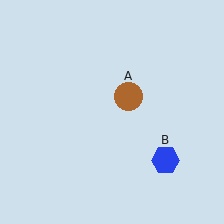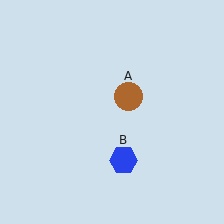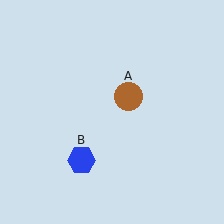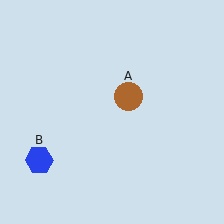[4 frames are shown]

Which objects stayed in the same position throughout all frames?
Brown circle (object A) remained stationary.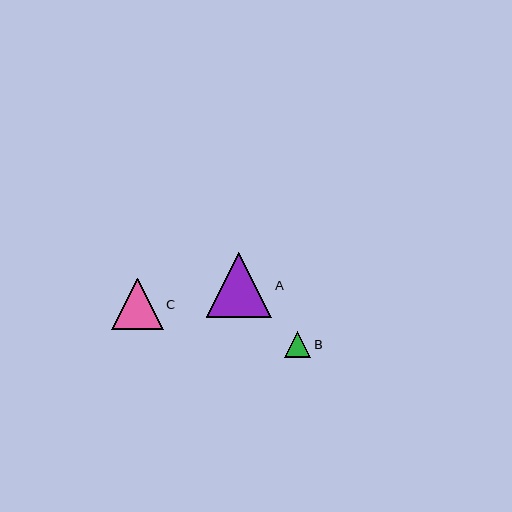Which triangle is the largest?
Triangle A is the largest with a size of approximately 65 pixels.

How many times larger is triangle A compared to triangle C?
Triangle A is approximately 1.3 times the size of triangle C.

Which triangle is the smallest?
Triangle B is the smallest with a size of approximately 26 pixels.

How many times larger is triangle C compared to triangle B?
Triangle C is approximately 2.0 times the size of triangle B.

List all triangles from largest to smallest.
From largest to smallest: A, C, B.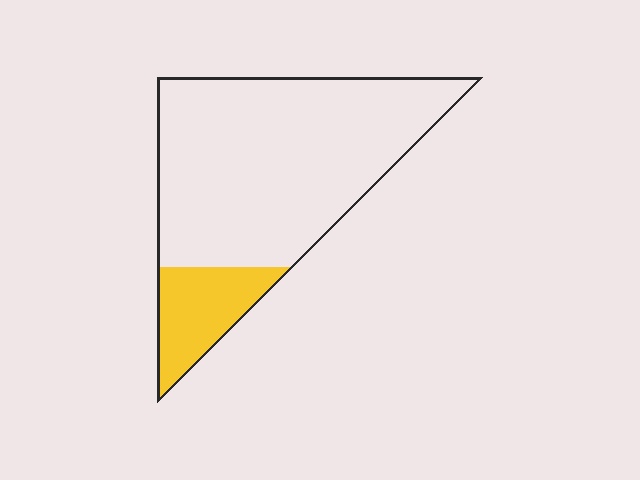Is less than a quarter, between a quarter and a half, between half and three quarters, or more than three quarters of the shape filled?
Less than a quarter.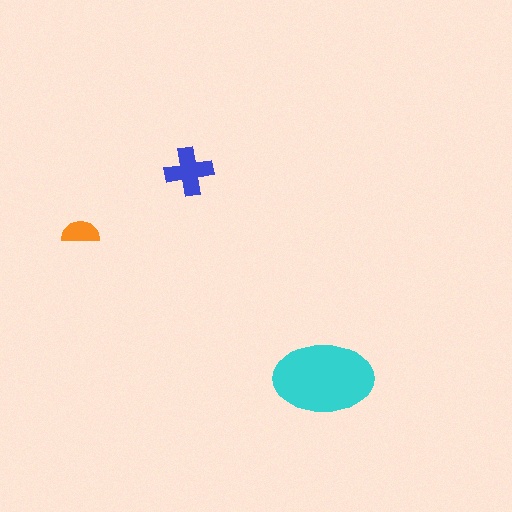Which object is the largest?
The cyan ellipse.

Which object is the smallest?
The orange semicircle.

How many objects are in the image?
There are 3 objects in the image.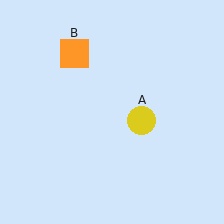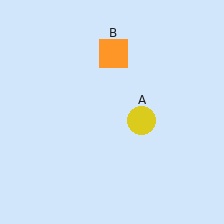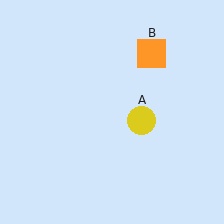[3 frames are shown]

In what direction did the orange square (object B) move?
The orange square (object B) moved right.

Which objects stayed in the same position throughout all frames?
Yellow circle (object A) remained stationary.